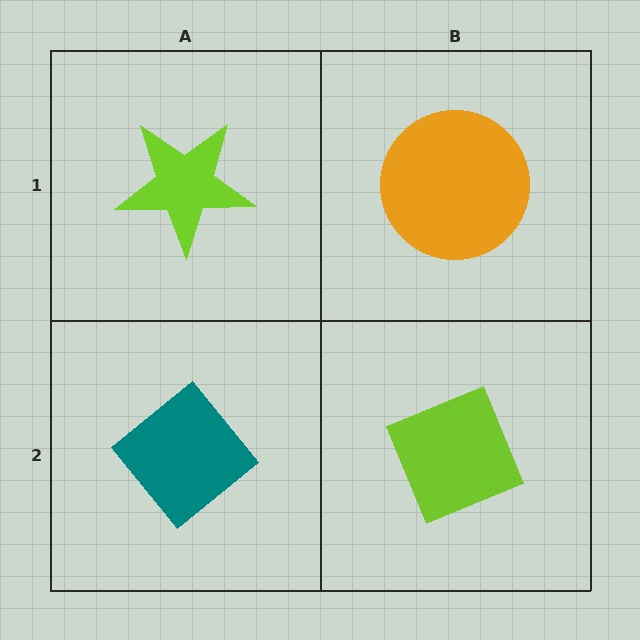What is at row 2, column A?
A teal diamond.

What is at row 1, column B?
An orange circle.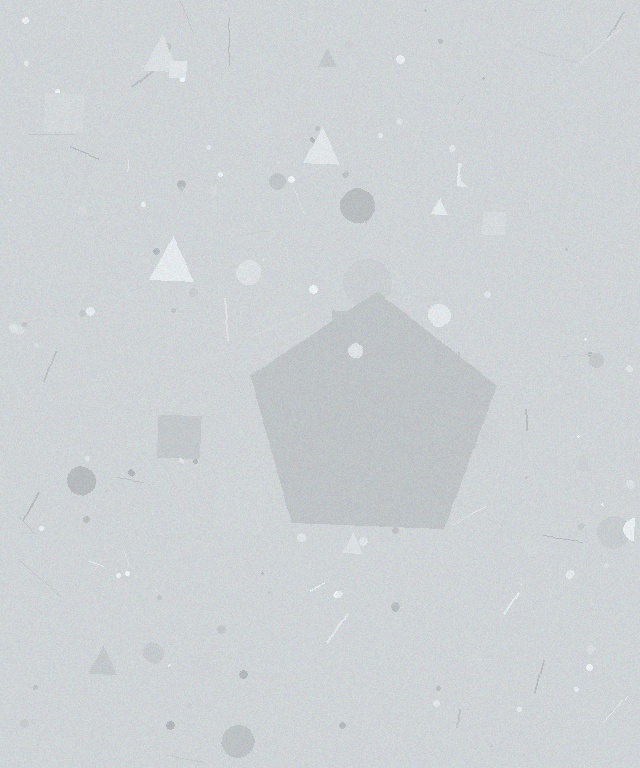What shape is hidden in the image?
A pentagon is hidden in the image.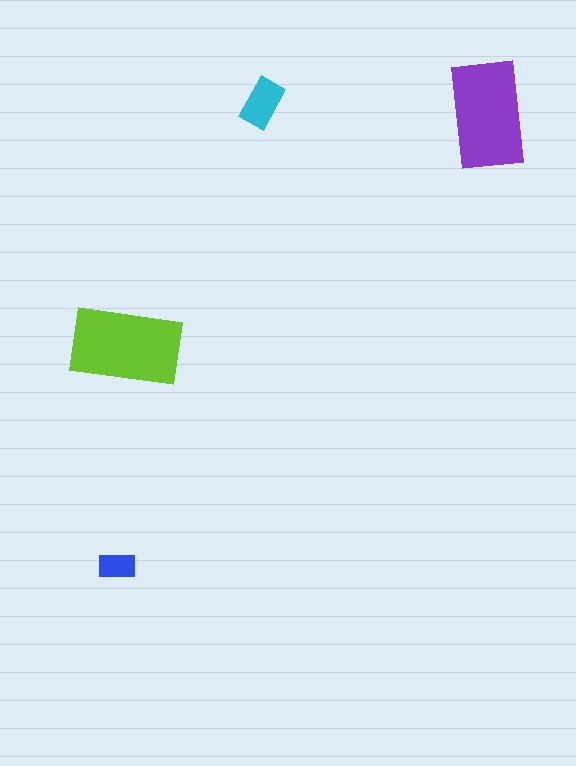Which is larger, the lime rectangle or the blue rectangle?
The lime one.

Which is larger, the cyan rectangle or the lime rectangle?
The lime one.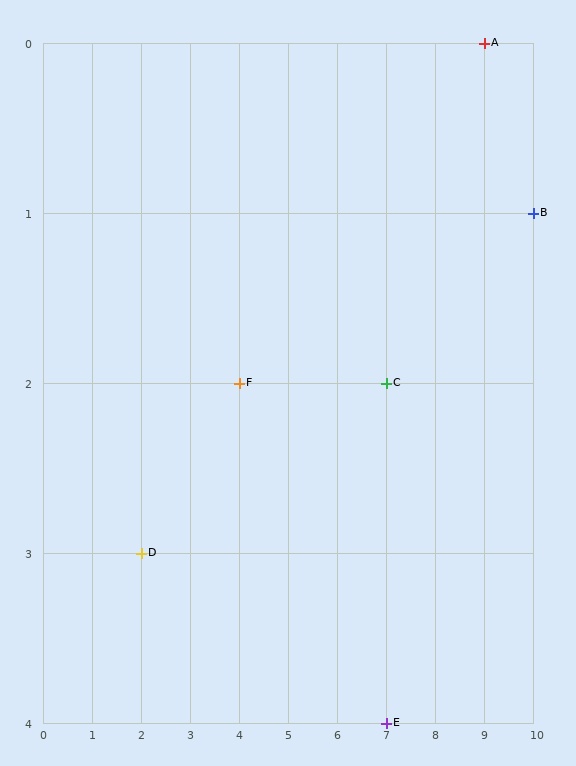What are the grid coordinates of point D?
Point D is at grid coordinates (2, 3).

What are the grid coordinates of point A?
Point A is at grid coordinates (9, 0).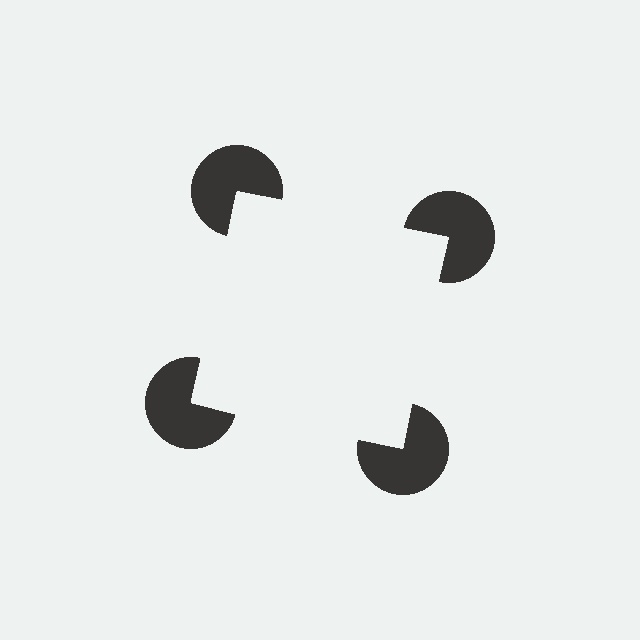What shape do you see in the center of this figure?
An illusory square — its edges are inferred from the aligned wedge cuts in the pac-man discs, not physically drawn.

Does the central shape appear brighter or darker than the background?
It typically appears slightly brighter than the background, even though no actual brightness change is drawn.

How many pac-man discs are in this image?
There are 4 — one at each vertex of the illusory square.